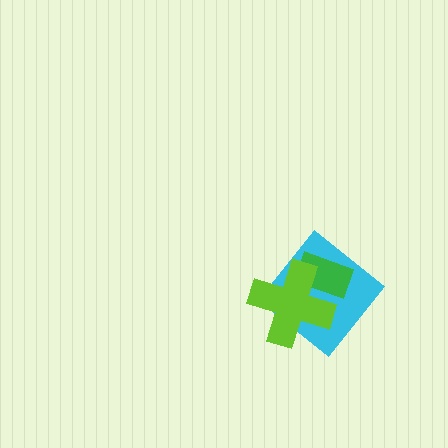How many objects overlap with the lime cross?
2 objects overlap with the lime cross.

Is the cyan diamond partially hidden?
Yes, it is partially covered by another shape.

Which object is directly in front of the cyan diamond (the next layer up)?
The green rectangle is directly in front of the cyan diamond.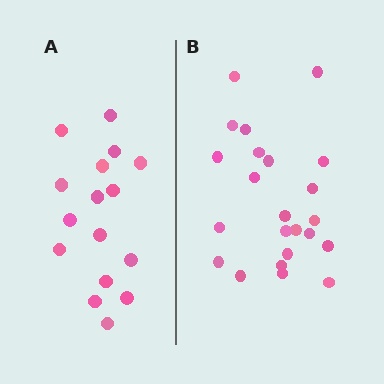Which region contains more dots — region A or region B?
Region B (the right region) has more dots.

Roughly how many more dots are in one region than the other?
Region B has roughly 8 or so more dots than region A.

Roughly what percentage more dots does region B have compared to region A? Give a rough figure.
About 45% more.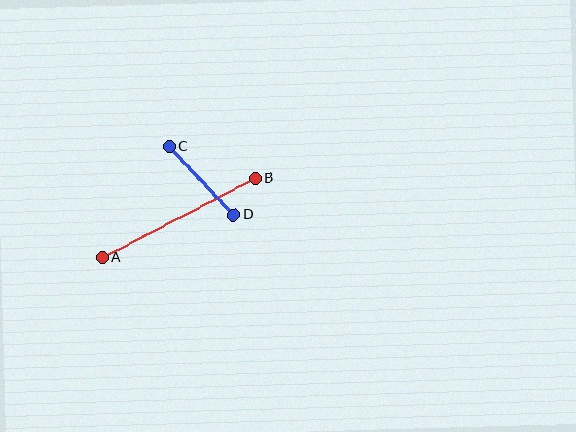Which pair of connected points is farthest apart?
Points A and B are farthest apart.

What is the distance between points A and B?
The distance is approximately 173 pixels.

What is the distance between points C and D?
The distance is approximately 94 pixels.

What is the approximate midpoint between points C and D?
The midpoint is at approximately (201, 181) pixels.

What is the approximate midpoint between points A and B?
The midpoint is at approximately (179, 218) pixels.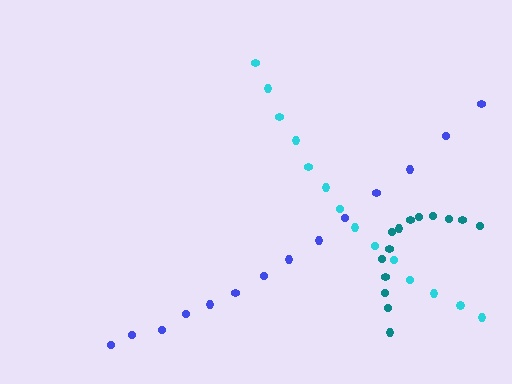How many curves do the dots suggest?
There are 3 distinct paths.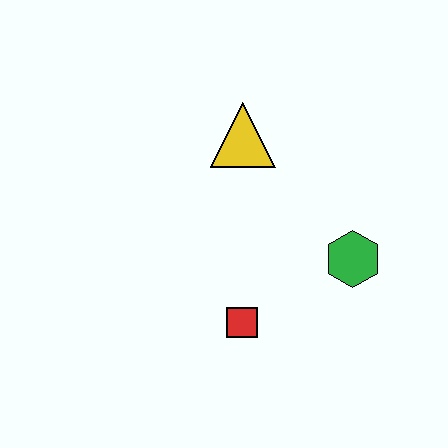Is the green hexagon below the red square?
No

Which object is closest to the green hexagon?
The red square is closest to the green hexagon.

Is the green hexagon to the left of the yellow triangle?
No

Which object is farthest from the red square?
The yellow triangle is farthest from the red square.